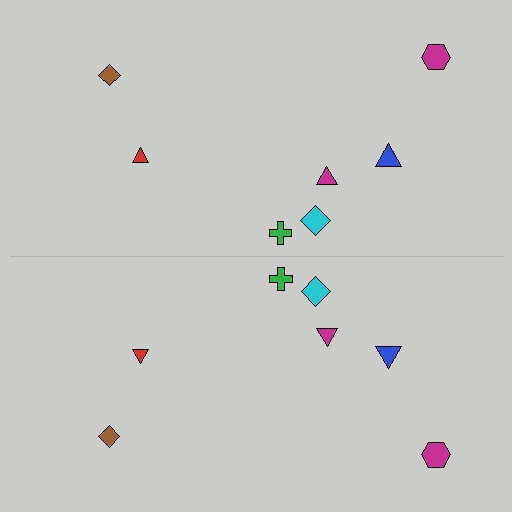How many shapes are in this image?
There are 14 shapes in this image.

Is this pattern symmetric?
Yes, this pattern has bilateral (reflection) symmetry.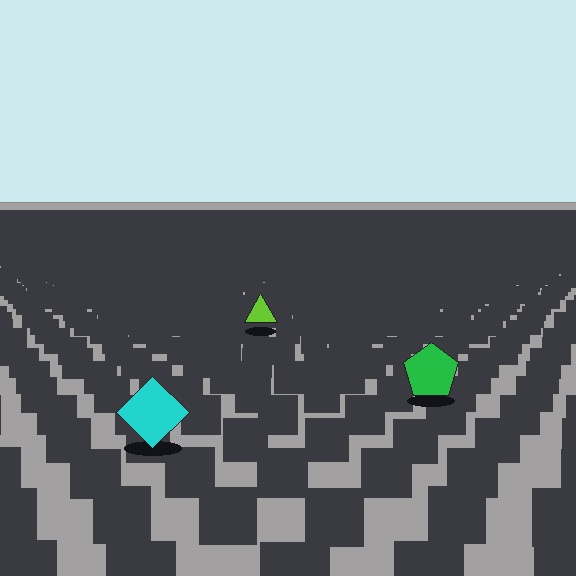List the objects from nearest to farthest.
From nearest to farthest: the cyan diamond, the green pentagon, the lime triangle.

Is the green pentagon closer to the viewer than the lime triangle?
Yes. The green pentagon is closer — you can tell from the texture gradient: the ground texture is coarser near it.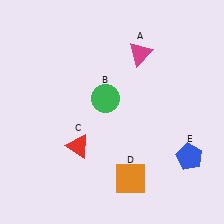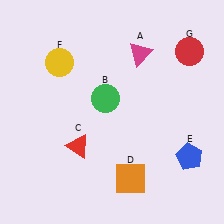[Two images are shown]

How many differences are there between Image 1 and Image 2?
There are 2 differences between the two images.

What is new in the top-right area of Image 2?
A red circle (G) was added in the top-right area of Image 2.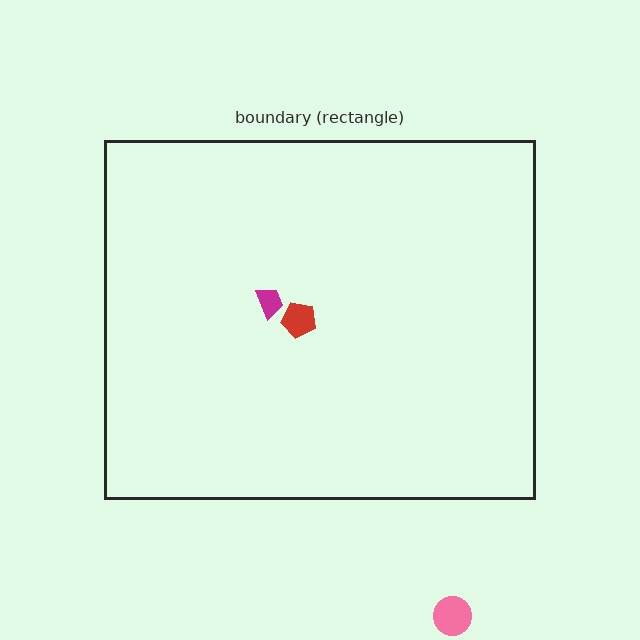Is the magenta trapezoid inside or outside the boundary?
Inside.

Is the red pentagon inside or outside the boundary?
Inside.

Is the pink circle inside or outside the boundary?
Outside.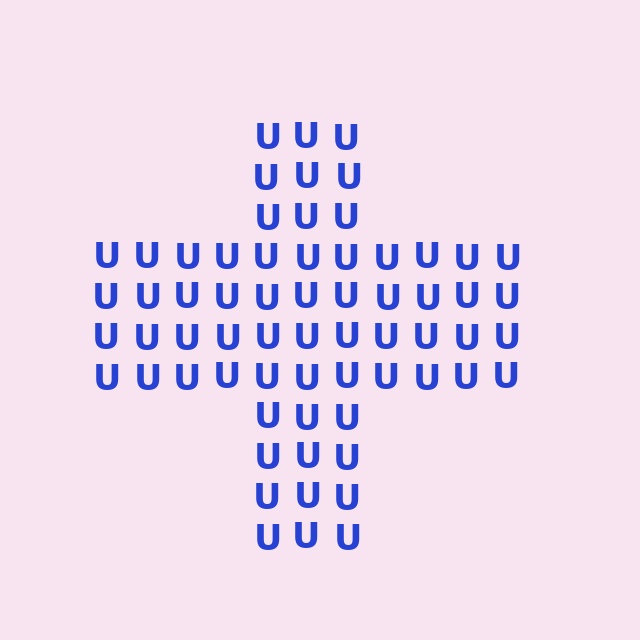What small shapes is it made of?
It is made of small letter U's.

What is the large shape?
The large shape is a cross.